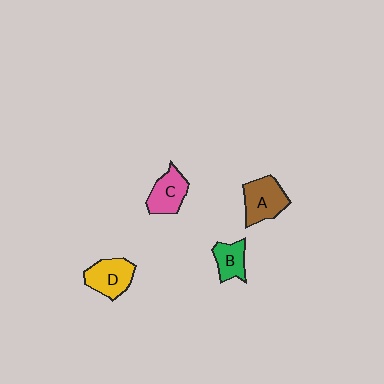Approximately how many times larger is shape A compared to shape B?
Approximately 1.5 times.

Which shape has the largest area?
Shape A (brown).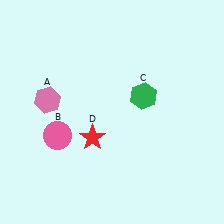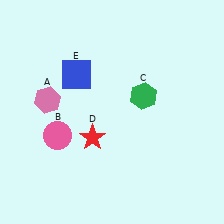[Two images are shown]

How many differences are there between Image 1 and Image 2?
There is 1 difference between the two images.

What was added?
A blue square (E) was added in Image 2.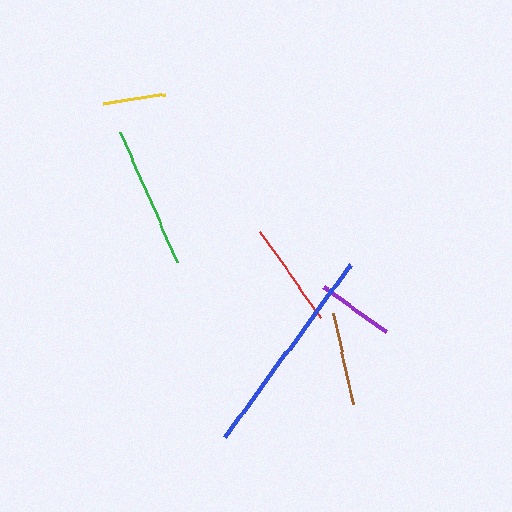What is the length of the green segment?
The green segment is approximately 142 pixels long.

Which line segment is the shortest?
The yellow line is the shortest at approximately 62 pixels.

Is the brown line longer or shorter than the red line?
The red line is longer than the brown line.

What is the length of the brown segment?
The brown segment is approximately 93 pixels long.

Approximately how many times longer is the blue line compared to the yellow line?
The blue line is approximately 3.4 times the length of the yellow line.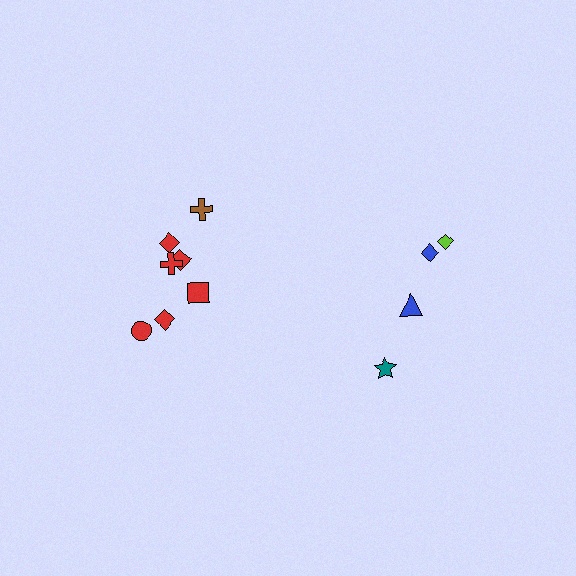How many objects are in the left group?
There are 7 objects.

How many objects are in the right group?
There are 4 objects.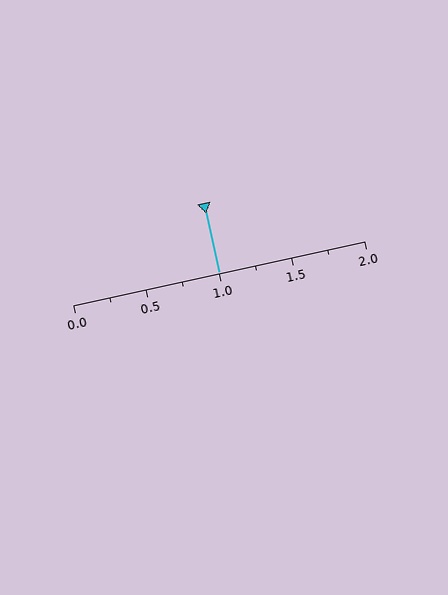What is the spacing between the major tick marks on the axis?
The major ticks are spaced 0.5 apart.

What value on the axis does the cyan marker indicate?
The marker indicates approximately 1.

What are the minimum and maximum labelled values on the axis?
The axis runs from 0.0 to 2.0.